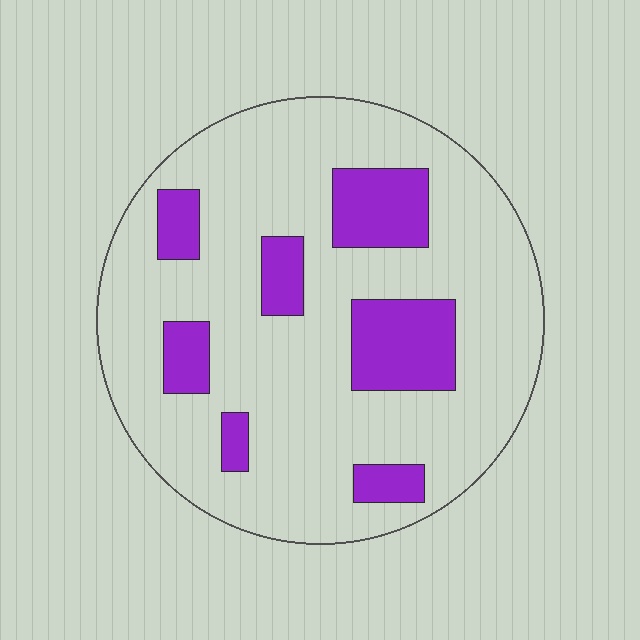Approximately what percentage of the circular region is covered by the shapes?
Approximately 20%.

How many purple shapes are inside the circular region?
7.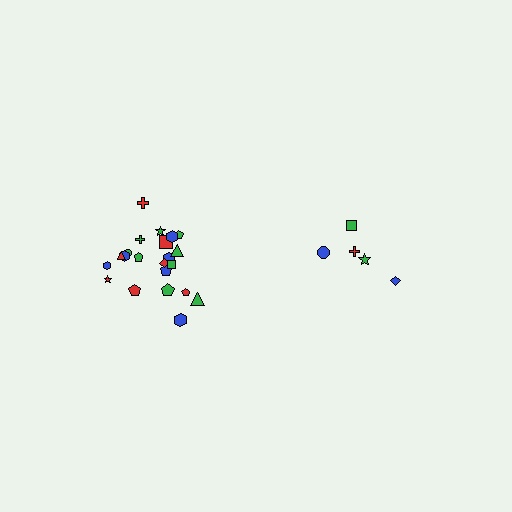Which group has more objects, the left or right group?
The left group.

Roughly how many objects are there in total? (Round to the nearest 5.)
Roughly 25 objects in total.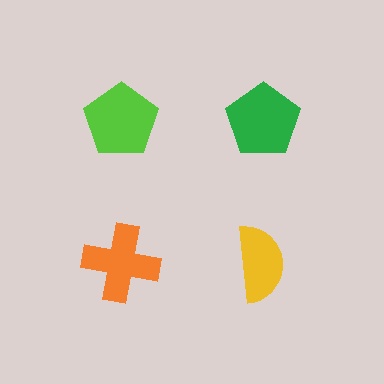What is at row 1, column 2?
A green pentagon.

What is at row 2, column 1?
An orange cross.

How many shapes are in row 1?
2 shapes.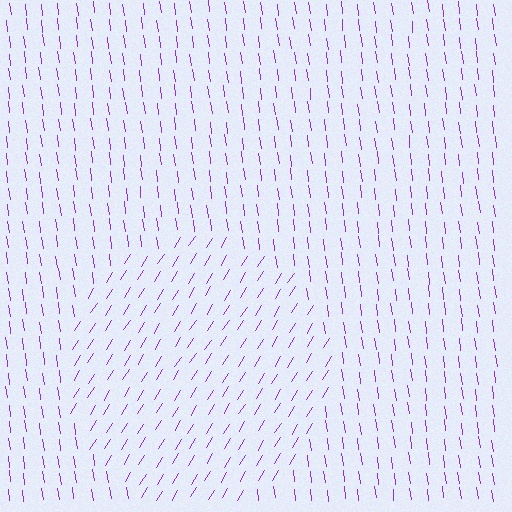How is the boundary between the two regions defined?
The boundary is defined purely by a change in line orientation (approximately 39 degrees difference). All lines are the same color and thickness.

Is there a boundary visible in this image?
Yes, there is a texture boundary formed by a change in line orientation.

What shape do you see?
I see a circle.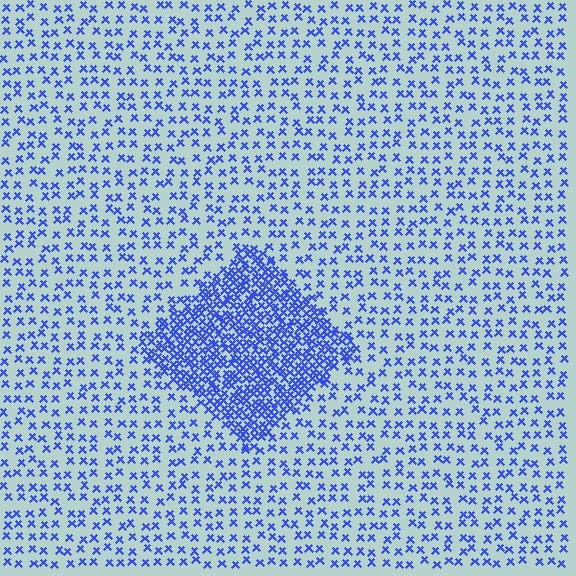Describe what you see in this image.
The image contains small blue elements arranged at two different densities. A diamond-shaped region is visible where the elements are more densely packed than the surrounding area.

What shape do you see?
I see a diamond.